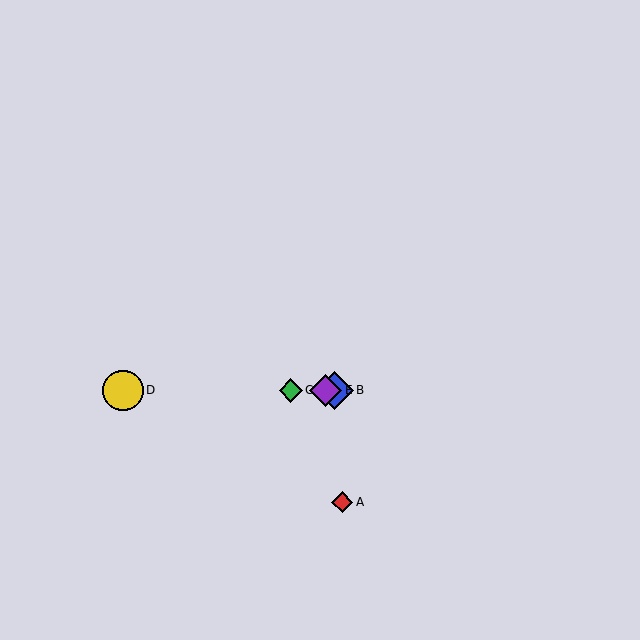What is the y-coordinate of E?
Object E is at y≈391.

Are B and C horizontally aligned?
Yes, both are at y≈391.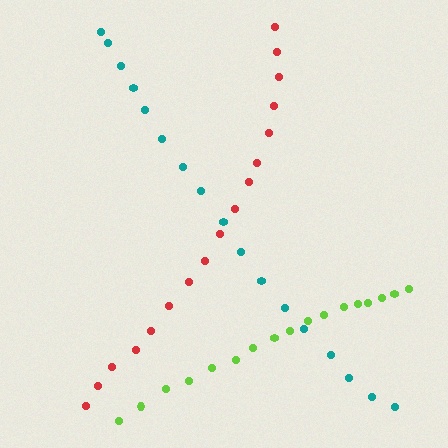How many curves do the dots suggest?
There are 3 distinct paths.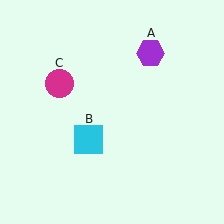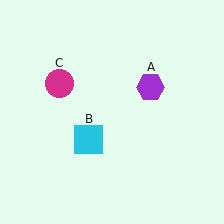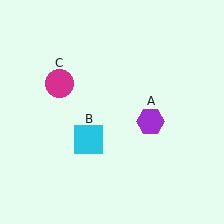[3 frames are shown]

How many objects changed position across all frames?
1 object changed position: purple hexagon (object A).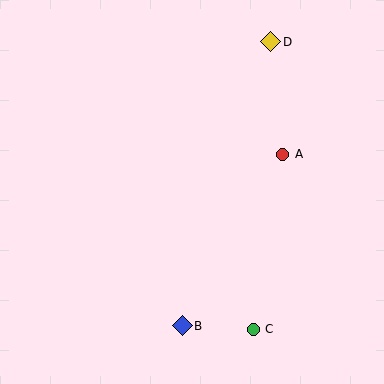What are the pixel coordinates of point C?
Point C is at (253, 329).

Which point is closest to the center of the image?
Point A at (283, 154) is closest to the center.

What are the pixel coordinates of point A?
Point A is at (283, 154).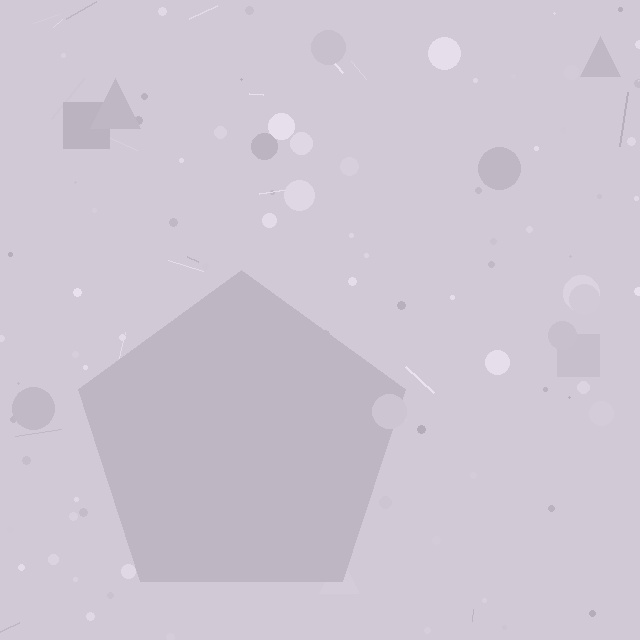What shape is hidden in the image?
A pentagon is hidden in the image.